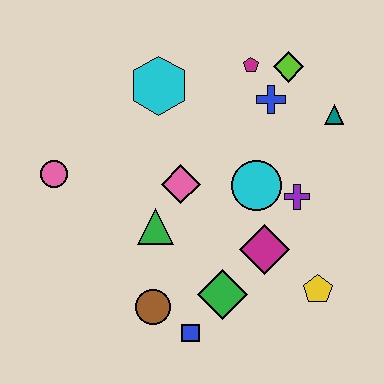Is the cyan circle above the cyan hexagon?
No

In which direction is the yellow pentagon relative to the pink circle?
The yellow pentagon is to the right of the pink circle.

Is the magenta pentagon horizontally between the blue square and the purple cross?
Yes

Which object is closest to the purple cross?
The cyan circle is closest to the purple cross.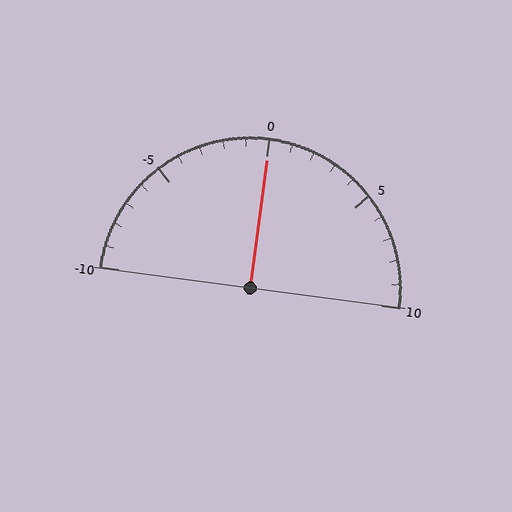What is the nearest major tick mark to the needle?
The nearest major tick mark is 0.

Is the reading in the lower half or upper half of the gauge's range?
The reading is in the upper half of the range (-10 to 10).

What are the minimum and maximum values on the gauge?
The gauge ranges from -10 to 10.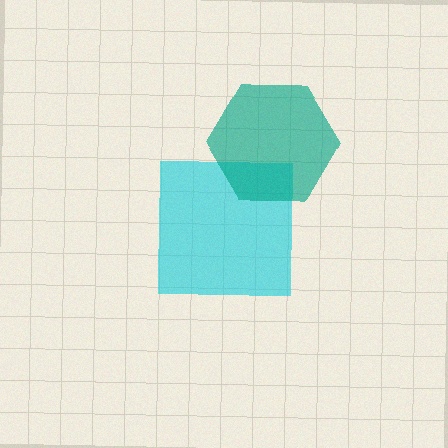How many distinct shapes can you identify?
There are 2 distinct shapes: a cyan square, a teal hexagon.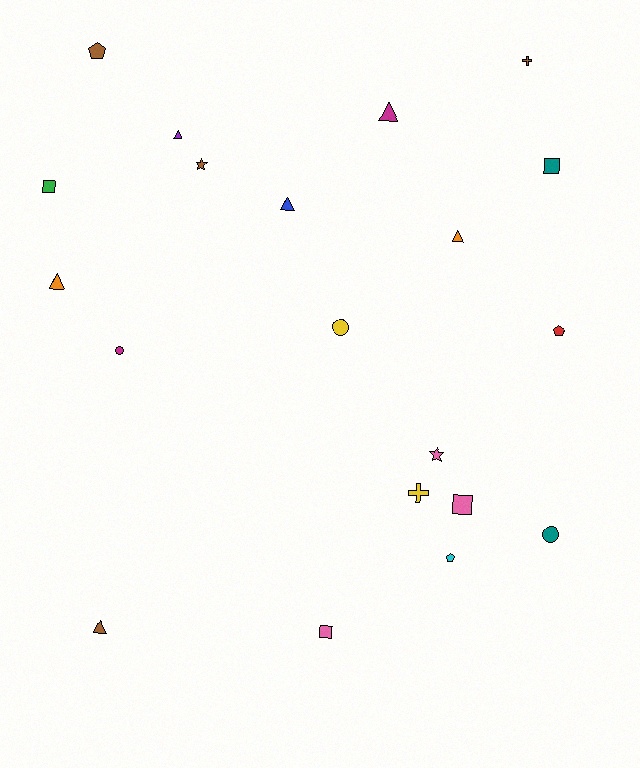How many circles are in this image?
There are 3 circles.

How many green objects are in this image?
There is 1 green object.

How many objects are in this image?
There are 20 objects.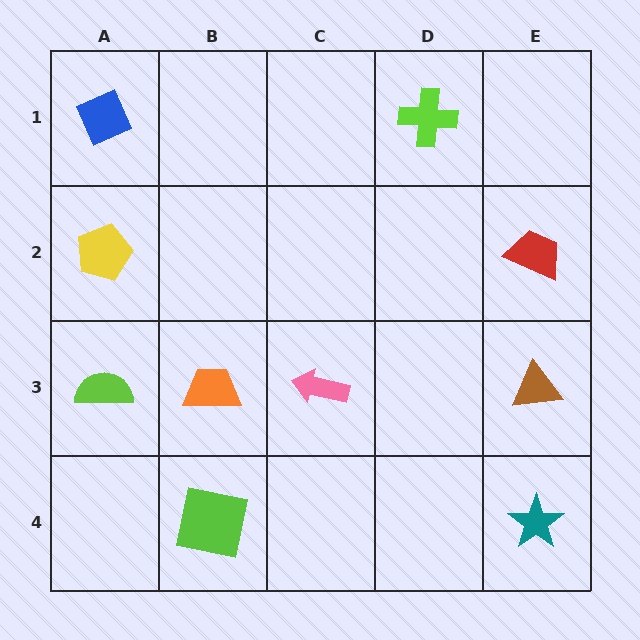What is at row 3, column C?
A pink arrow.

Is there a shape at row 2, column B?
No, that cell is empty.